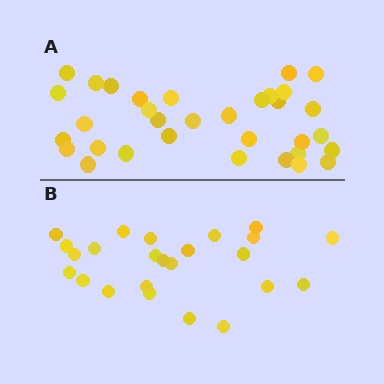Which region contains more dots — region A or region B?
Region A (the top region) has more dots.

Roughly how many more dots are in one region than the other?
Region A has roughly 8 or so more dots than region B.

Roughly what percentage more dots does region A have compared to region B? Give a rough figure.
About 40% more.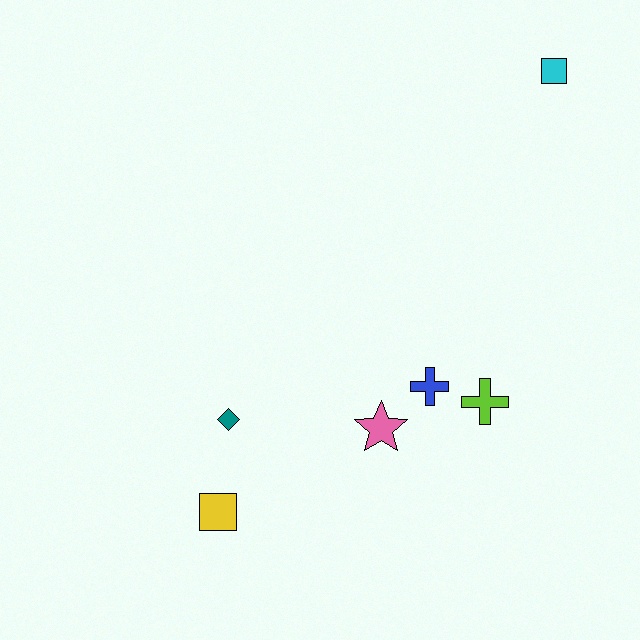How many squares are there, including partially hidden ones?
There are 2 squares.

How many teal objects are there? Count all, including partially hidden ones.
There is 1 teal object.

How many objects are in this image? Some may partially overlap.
There are 6 objects.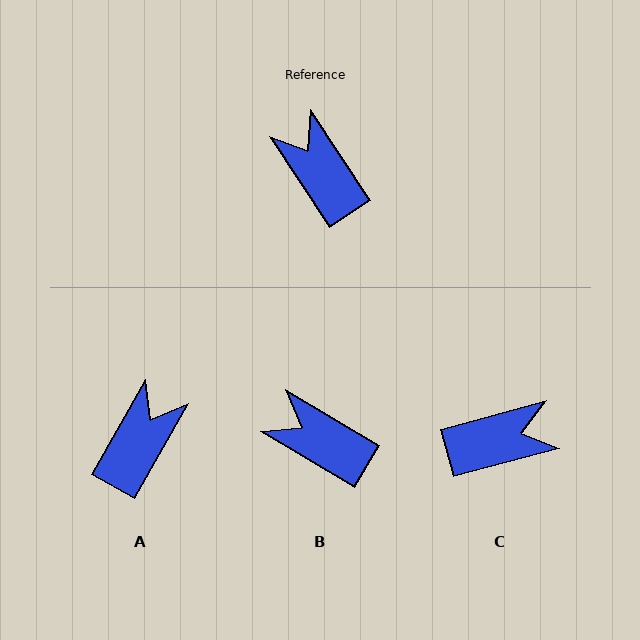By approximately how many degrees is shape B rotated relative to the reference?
Approximately 25 degrees counter-clockwise.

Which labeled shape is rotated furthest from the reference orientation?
C, about 108 degrees away.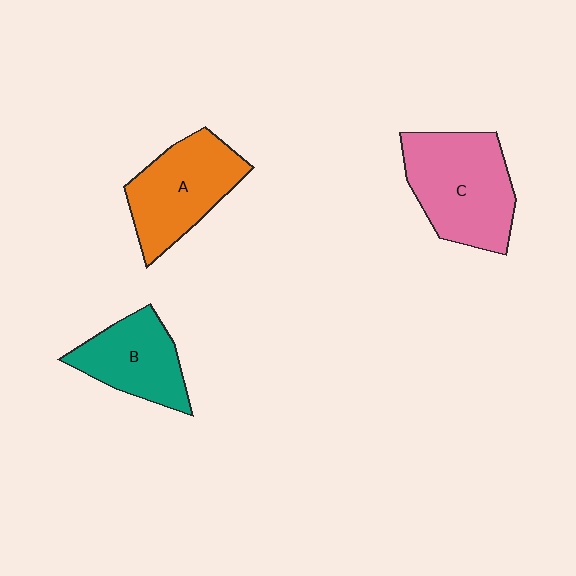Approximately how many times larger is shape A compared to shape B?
Approximately 1.2 times.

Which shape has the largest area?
Shape C (pink).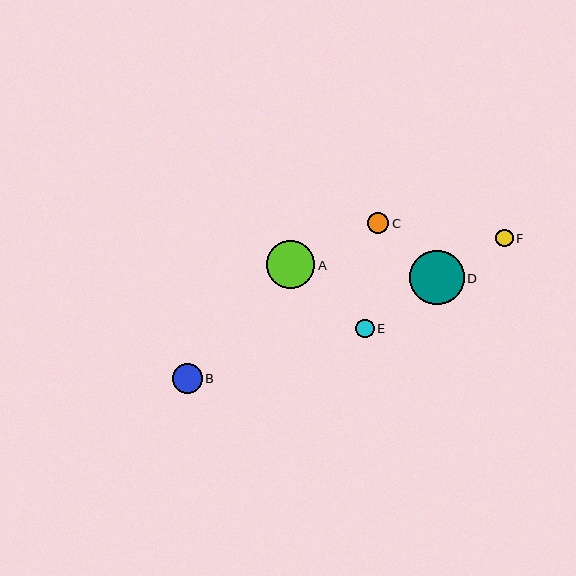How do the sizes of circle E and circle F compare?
Circle E and circle F are approximately the same size.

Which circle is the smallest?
Circle F is the smallest with a size of approximately 17 pixels.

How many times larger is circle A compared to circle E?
Circle A is approximately 2.6 times the size of circle E.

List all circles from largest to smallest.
From largest to smallest: D, A, B, C, E, F.